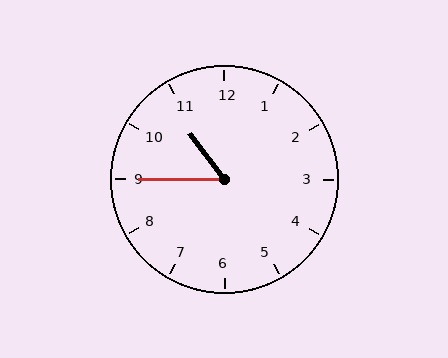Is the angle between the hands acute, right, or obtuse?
It is acute.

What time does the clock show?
10:45.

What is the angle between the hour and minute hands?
Approximately 52 degrees.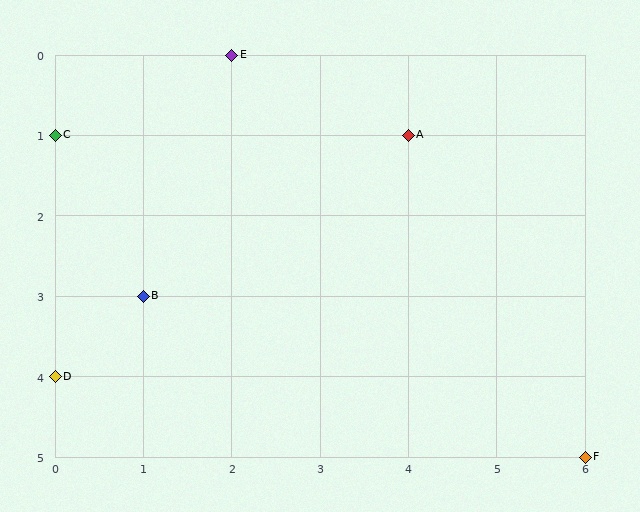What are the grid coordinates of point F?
Point F is at grid coordinates (6, 5).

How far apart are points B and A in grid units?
Points B and A are 3 columns and 2 rows apart (about 3.6 grid units diagonally).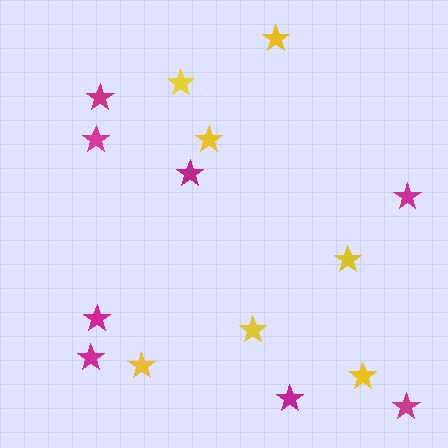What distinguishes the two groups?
There are 2 groups: one group of yellow stars (7) and one group of magenta stars (8).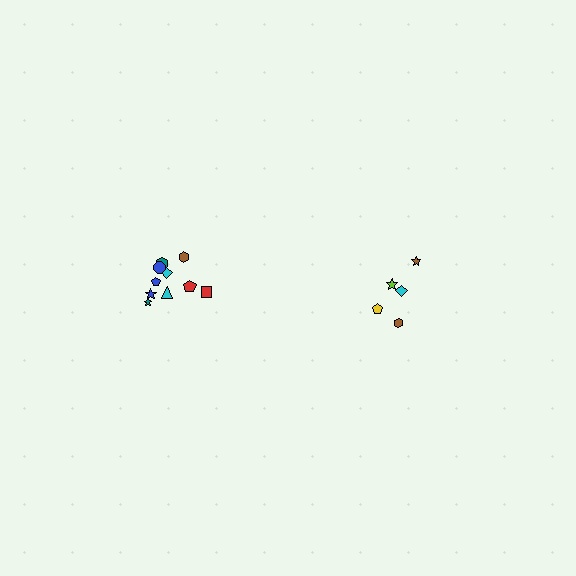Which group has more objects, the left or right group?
The left group.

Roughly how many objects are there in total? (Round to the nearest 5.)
Roughly 15 objects in total.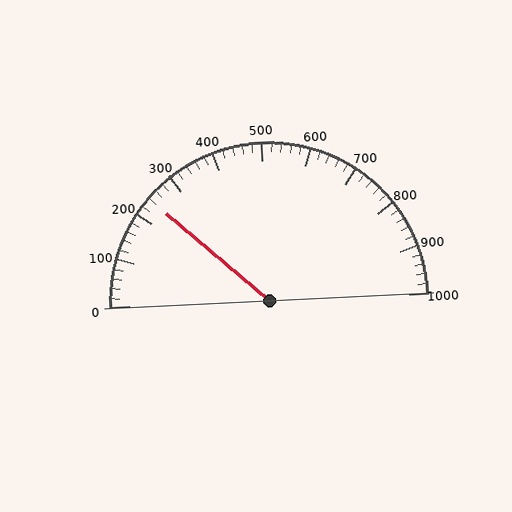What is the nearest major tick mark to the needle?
The nearest major tick mark is 200.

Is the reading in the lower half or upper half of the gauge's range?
The reading is in the lower half of the range (0 to 1000).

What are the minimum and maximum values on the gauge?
The gauge ranges from 0 to 1000.